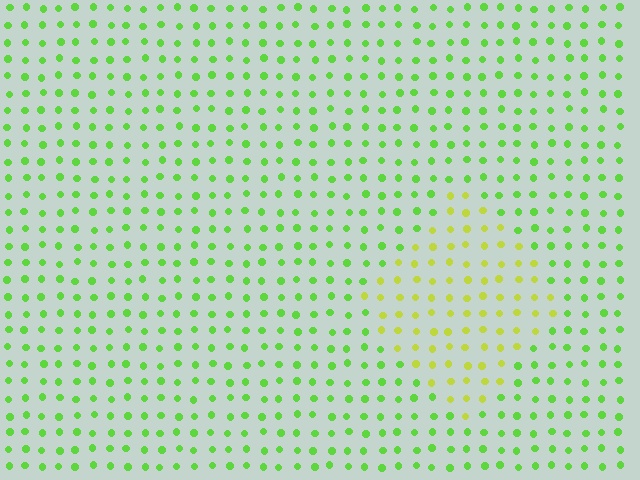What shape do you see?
I see a diamond.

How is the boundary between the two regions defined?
The boundary is defined purely by a slight shift in hue (about 38 degrees). Spacing, size, and orientation are identical on both sides.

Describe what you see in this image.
The image is filled with small lime elements in a uniform arrangement. A diamond-shaped region is visible where the elements are tinted to a slightly different hue, forming a subtle color boundary.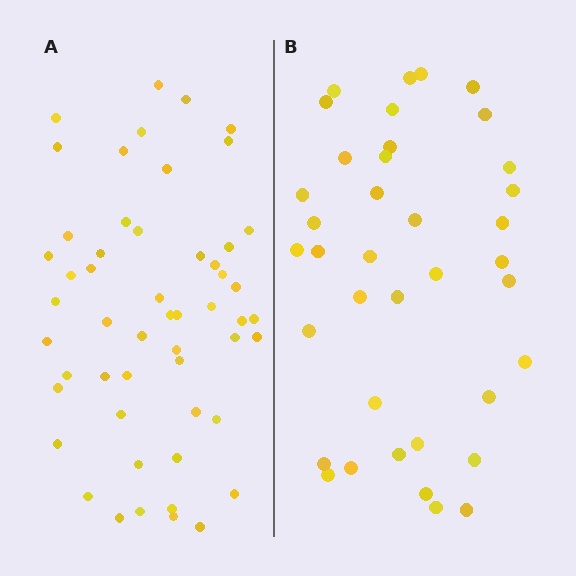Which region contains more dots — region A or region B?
Region A (the left region) has more dots.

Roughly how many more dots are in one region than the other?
Region A has approximately 15 more dots than region B.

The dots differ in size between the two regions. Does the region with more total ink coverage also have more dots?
No. Region B has more total ink coverage because its dots are larger, but region A actually contains more individual dots. Total area can be misleading — the number of items is what matters here.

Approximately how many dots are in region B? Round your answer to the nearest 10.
About 40 dots. (The exact count is 38, which rounds to 40.)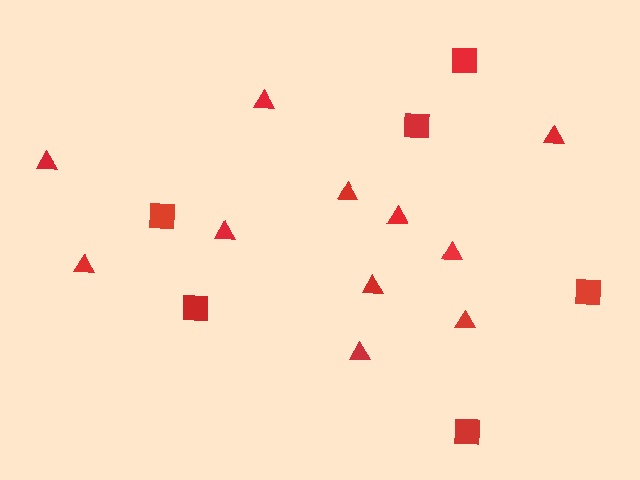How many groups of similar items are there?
There are 2 groups: one group of squares (6) and one group of triangles (11).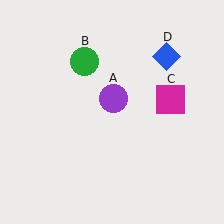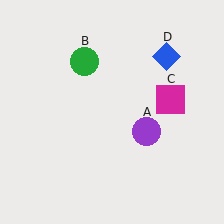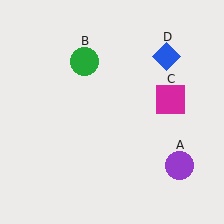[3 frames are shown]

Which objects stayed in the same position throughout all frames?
Green circle (object B) and magenta square (object C) and blue diamond (object D) remained stationary.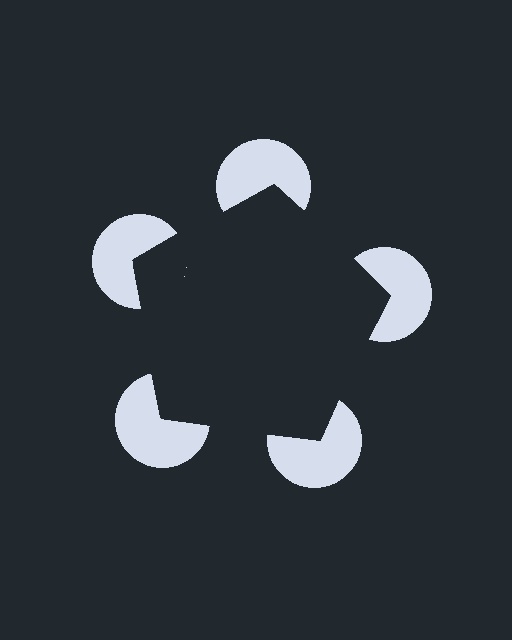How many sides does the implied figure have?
5 sides.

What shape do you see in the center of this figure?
An illusory pentagon — its edges are inferred from the aligned wedge cuts in the pac-man discs, not physically drawn.